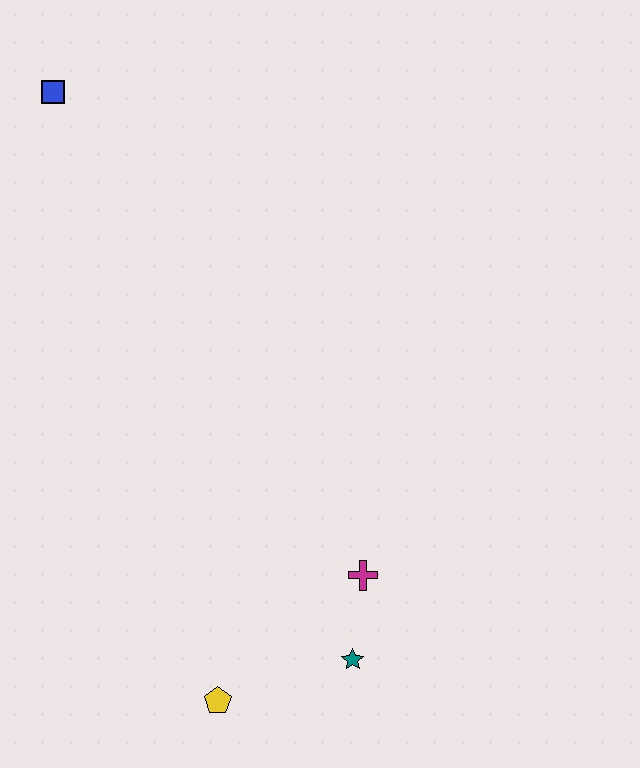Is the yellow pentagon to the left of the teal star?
Yes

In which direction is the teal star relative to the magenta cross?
The teal star is below the magenta cross.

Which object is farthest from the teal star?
The blue square is farthest from the teal star.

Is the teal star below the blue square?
Yes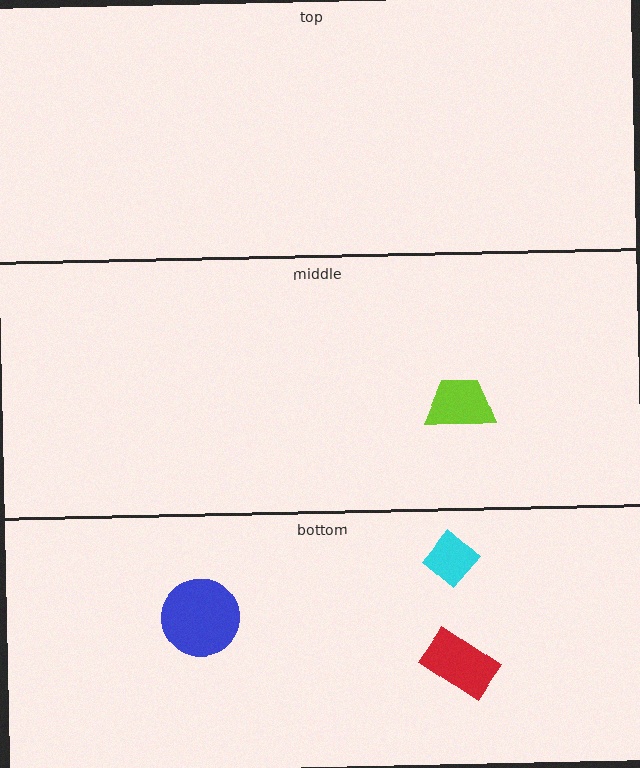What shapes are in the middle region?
The lime trapezoid.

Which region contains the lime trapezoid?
The middle region.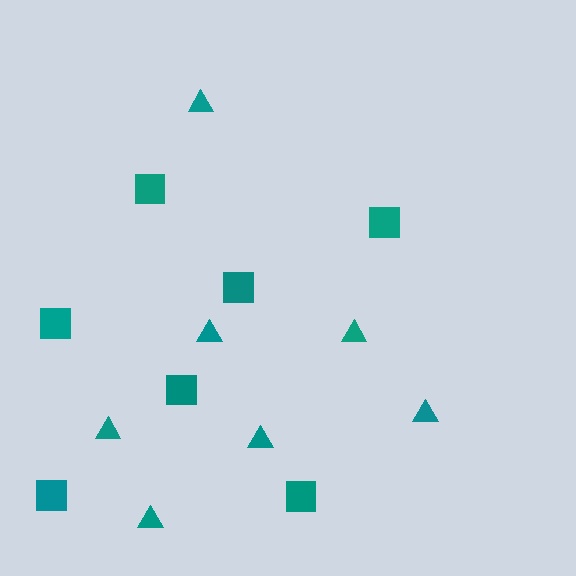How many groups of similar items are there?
There are 2 groups: one group of triangles (7) and one group of squares (7).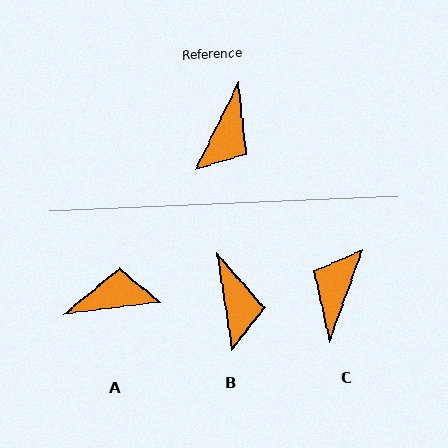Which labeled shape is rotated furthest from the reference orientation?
C, about 173 degrees away.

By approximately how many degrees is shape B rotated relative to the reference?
Approximately 35 degrees counter-clockwise.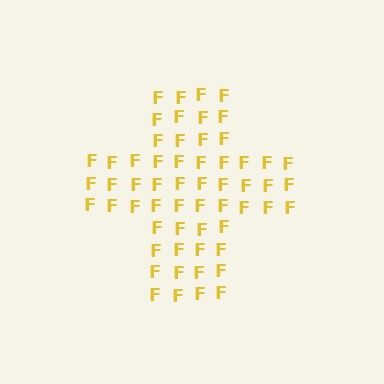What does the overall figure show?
The overall figure shows a cross.